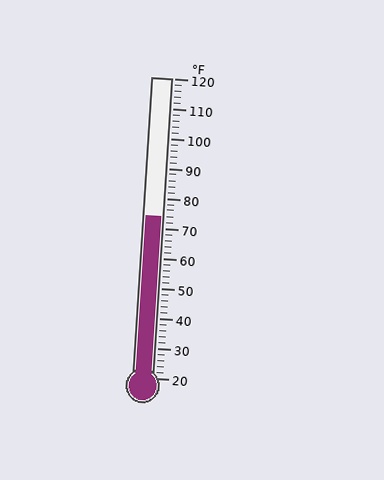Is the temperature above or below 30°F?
The temperature is above 30°F.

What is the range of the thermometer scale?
The thermometer scale ranges from 20°F to 120°F.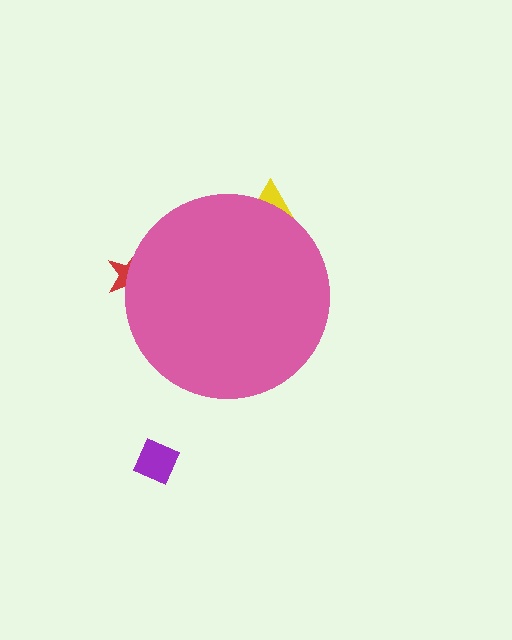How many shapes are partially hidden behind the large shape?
2 shapes are partially hidden.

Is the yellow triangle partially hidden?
Yes, the yellow triangle is partially hidden behind the pink circle.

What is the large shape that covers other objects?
A pink circle.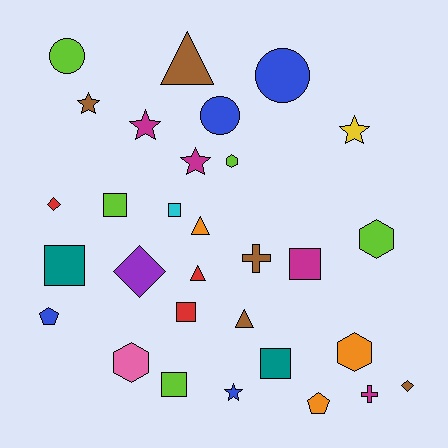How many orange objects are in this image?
There are 3 orange objects.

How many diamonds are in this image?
There are 3 diamonds.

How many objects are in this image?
There are 30 objects.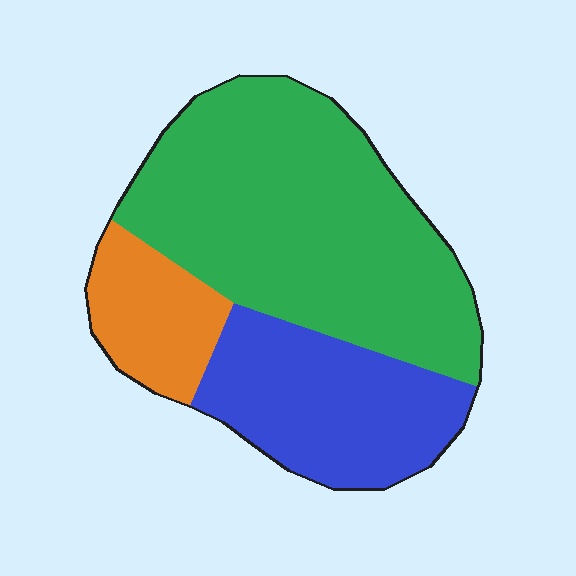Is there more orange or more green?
Green.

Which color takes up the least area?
Orange, at roughly 15%.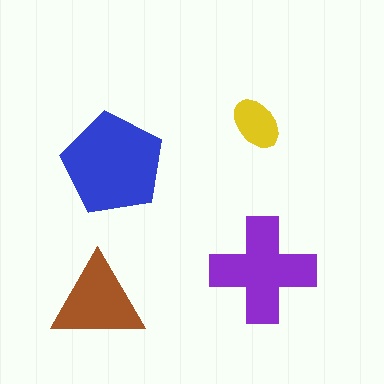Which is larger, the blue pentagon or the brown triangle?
The blue pentagon.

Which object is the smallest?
The yellow ellipse.